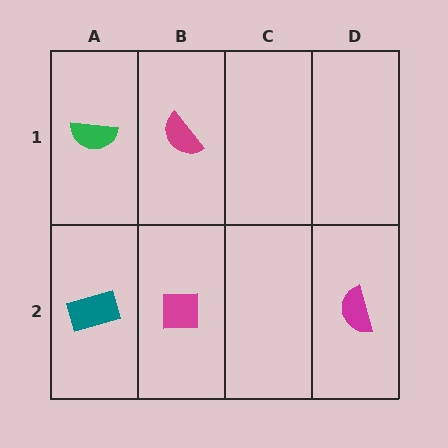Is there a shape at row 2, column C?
No, that cell is empty.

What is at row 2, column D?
A magenta semicircle.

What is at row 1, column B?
A magenta semicircle.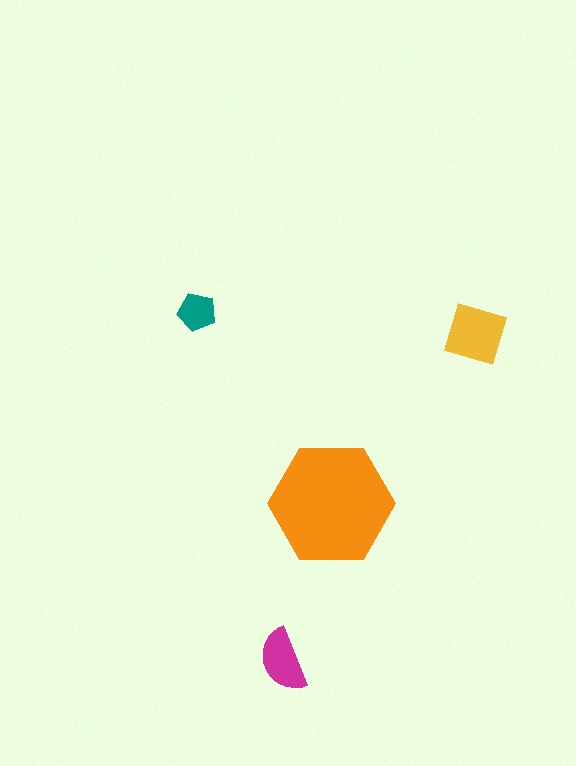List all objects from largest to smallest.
The orange hexagon, the yellow diamond, the magenta semicircle, the teal pentagon.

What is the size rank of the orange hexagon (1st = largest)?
1st.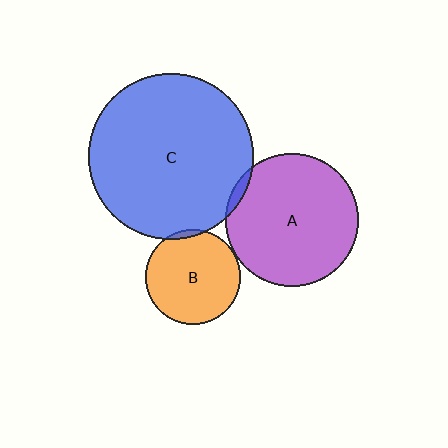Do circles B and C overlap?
Yes.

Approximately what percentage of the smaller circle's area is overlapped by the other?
Approximately 5%.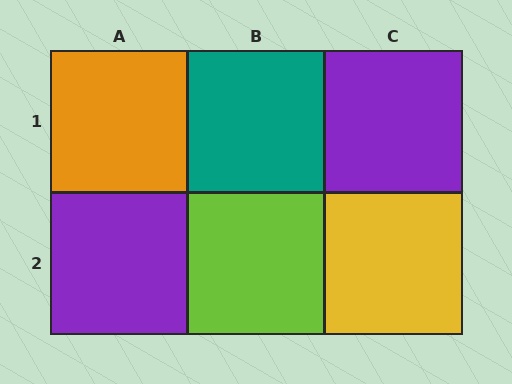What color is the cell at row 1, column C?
Purple.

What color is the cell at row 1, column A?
Orange.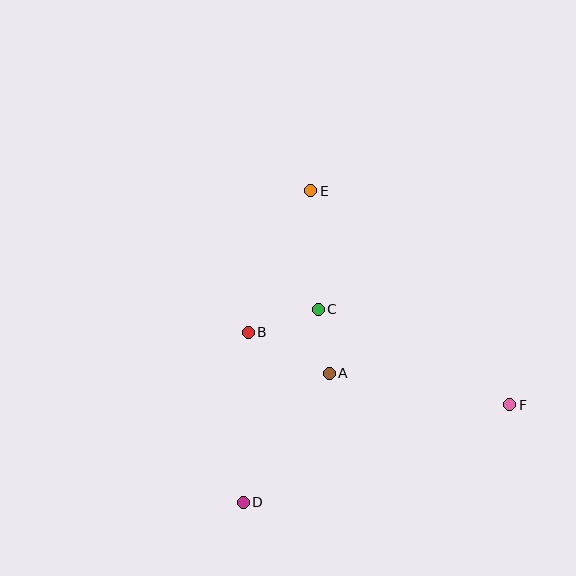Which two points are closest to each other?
Points A and C are closest to each other.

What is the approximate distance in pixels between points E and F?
The distance between E and F is approximately 292 pixels.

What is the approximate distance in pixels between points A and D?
The distance between A and D is approximately 155 pixels.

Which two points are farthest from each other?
Points D and E are farthest from each other.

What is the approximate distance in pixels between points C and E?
The distance between C and E is approximately 119 pixels.